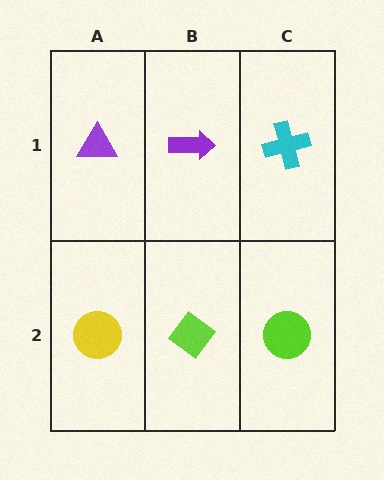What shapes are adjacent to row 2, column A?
A purple triangle (row 1, column A), a lime diamond (row 2, column B).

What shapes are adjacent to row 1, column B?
A lime diamond (row 2, column B), a purple triangle (row 1, column A), a cyan cross (row 1, column C).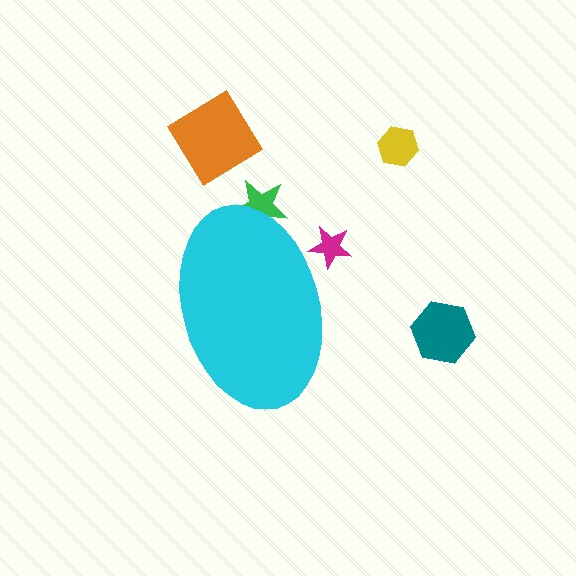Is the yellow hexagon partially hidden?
No, the yellow hexagon is fully visible.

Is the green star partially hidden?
Yes, the green star is partially hidden behind the cyan ellipse.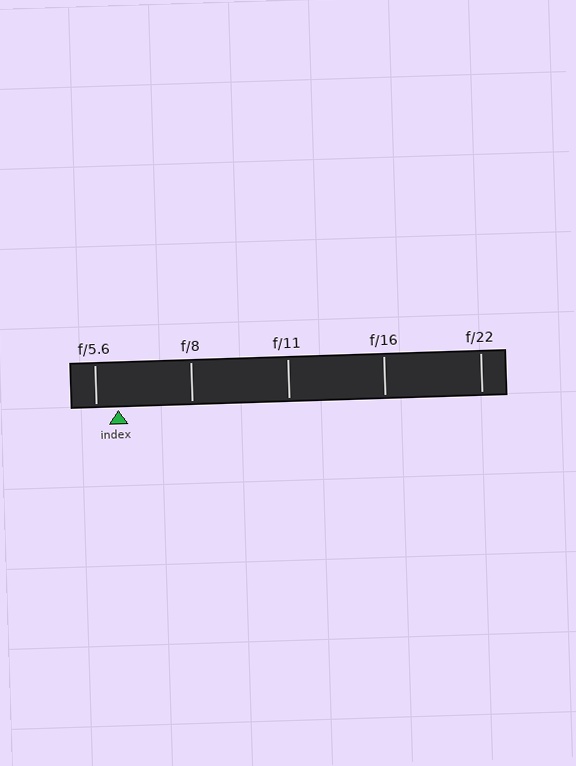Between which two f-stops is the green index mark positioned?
The index mark is between f/5.6 and f/8.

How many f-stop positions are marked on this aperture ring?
There are 5 f-stop positions marked.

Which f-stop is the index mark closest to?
The index mark is closest to f/5.6.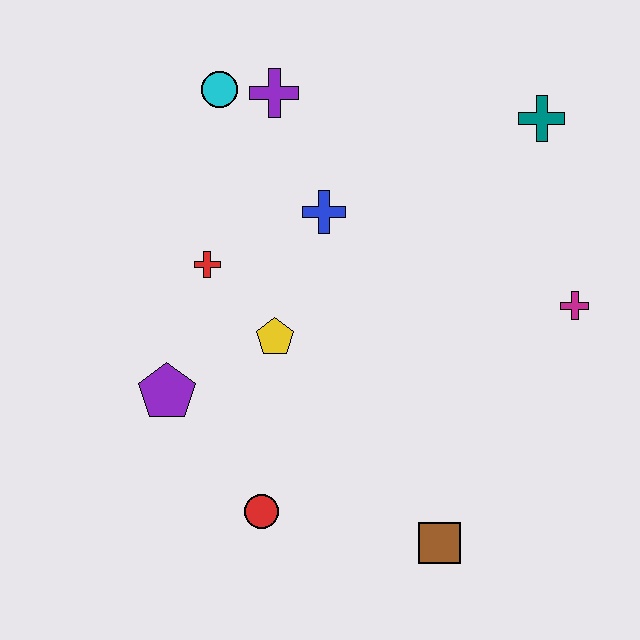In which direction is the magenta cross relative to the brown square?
The magenta cross is above the brown square.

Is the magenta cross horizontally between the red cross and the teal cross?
No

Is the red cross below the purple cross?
Yes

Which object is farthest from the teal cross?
The red circle is farthest from the teal cross.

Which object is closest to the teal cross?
The magenta cross is closest to the teal cross.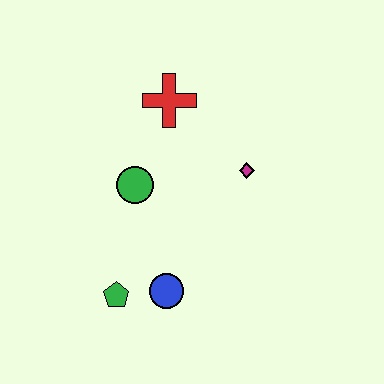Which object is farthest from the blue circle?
The red cross is farthest from the blue circle.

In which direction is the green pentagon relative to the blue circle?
The green pentagon is to the left of the blue circle.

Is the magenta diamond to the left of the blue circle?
No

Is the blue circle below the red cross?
Yes